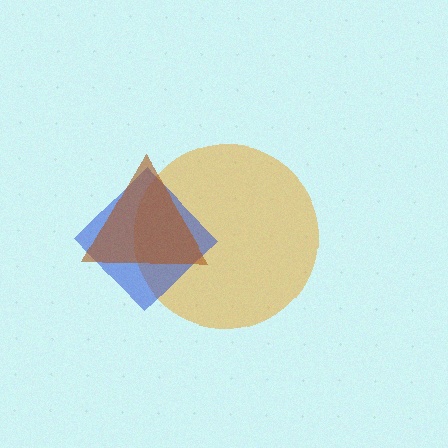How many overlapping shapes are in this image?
There are 3 overlapping shapes in the image.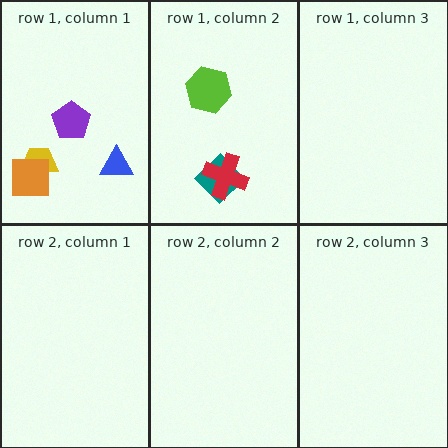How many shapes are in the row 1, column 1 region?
4.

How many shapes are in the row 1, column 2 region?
3.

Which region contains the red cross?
The row 1, column 2 region.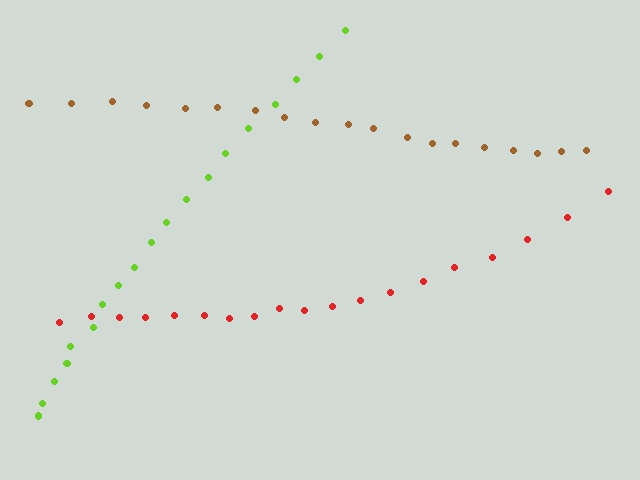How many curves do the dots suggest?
There are 3 distinct paths.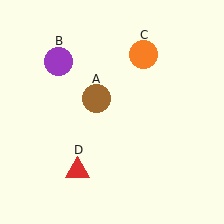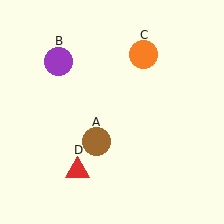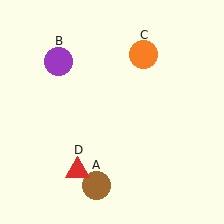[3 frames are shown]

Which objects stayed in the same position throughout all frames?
Purple circle (object B) and orange circle (object C) and red triangle (object D) remained stationary.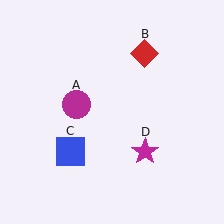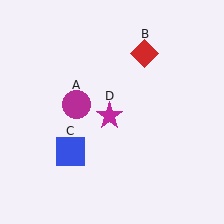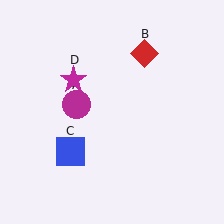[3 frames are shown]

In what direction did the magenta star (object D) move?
The magenta star (object D) moved up and to the left.